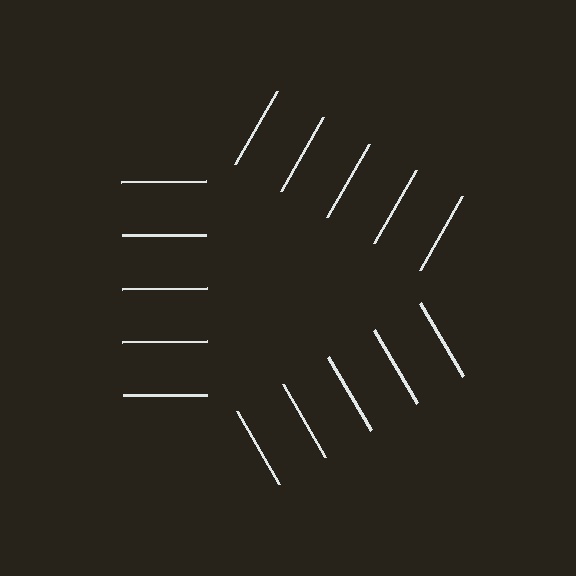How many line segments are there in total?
15 — 5 along each of the 3 edges.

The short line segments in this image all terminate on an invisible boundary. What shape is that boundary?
An illusory triangle — the line segments terminate on its edges but no continuous stroke is drawn.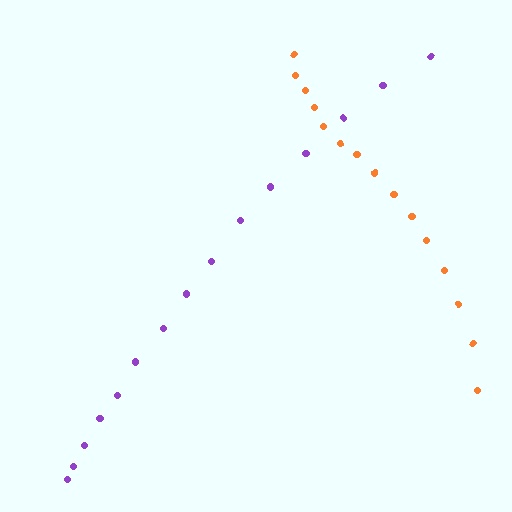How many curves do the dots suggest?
There are 2 distinct paths.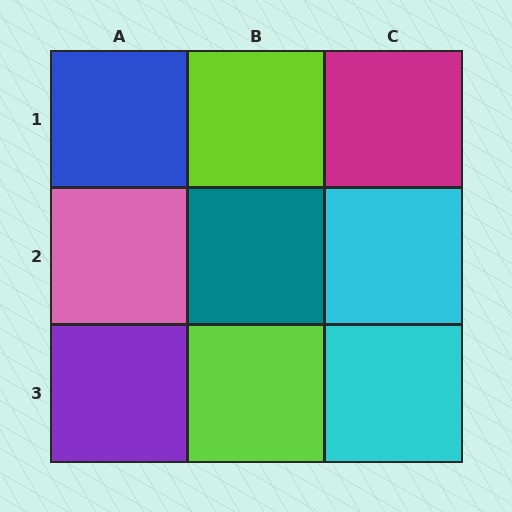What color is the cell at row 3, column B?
Lime.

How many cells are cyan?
2 cells are cyan.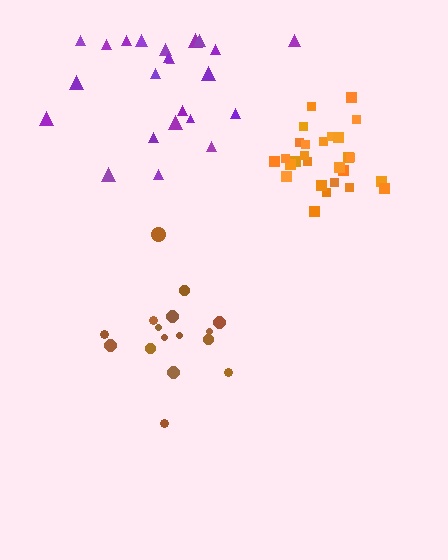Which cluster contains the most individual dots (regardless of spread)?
Orange (27).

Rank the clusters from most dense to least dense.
orange, brown, purple.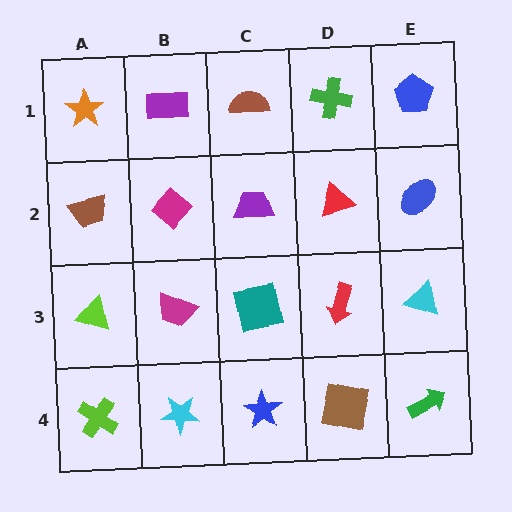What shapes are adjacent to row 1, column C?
A purple trapezoid (row 2, column C), a purple rectangle (row 1, column B), a green cross (row 1, column D).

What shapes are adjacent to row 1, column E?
A blue ellipse (row 2, column E), a green cross (row 1, column D).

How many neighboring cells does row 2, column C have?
4.